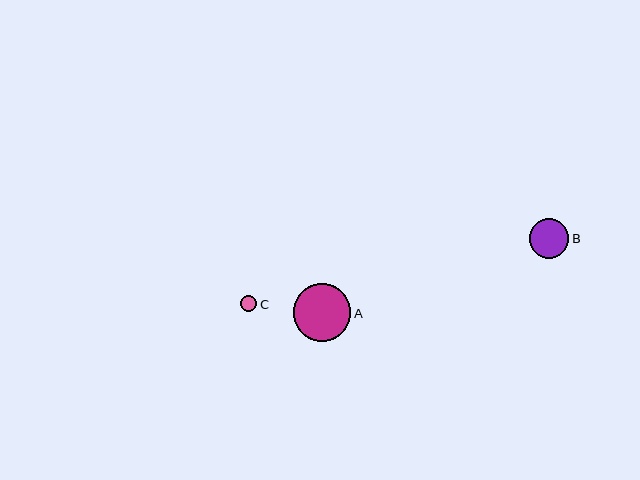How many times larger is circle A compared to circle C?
Circle A is approximately 3.6 times the size of circle C.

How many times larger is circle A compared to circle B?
Circle A is approximately 1.4 times the size of circle B.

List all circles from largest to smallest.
From largest to smallest: A, B, C.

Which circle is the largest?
Circle A is the largest with a size of approximately 57 pixels.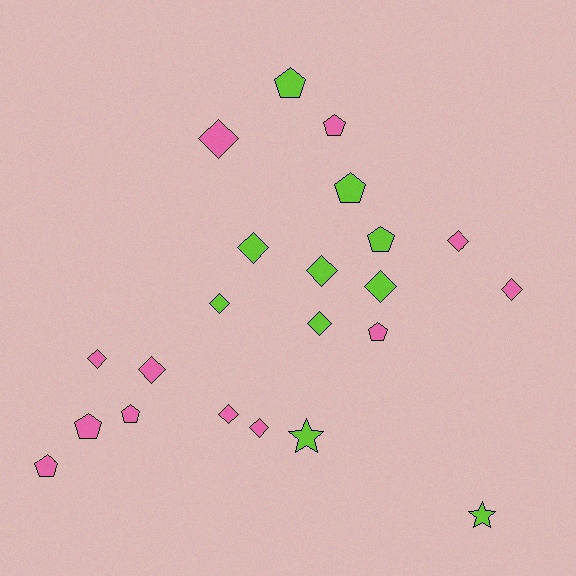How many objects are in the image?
There are 22 objects.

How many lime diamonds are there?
There are 5 lime diamonds.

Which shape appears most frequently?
Diamond, with 12 objects.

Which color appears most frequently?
Pink, with 12 objects.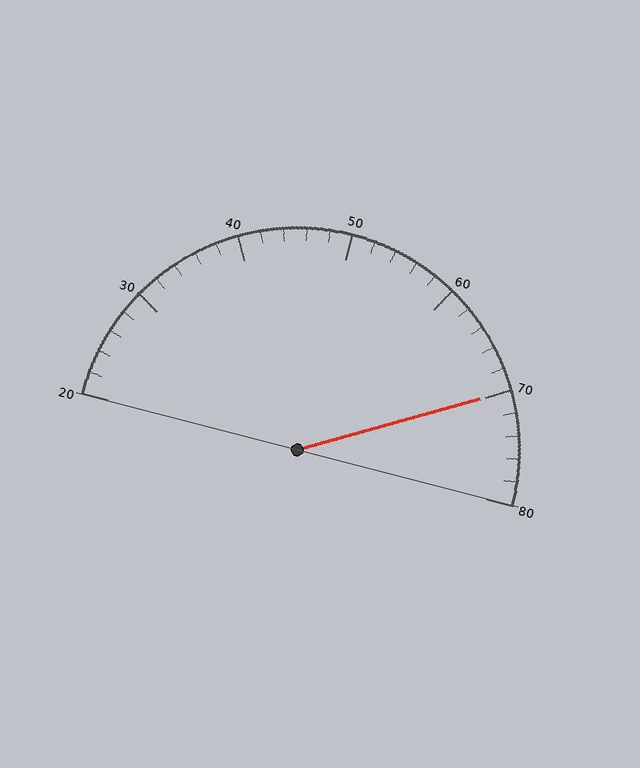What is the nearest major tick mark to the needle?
The nearest major tick mark is 70.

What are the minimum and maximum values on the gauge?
The gauge ranges from 20 to 80.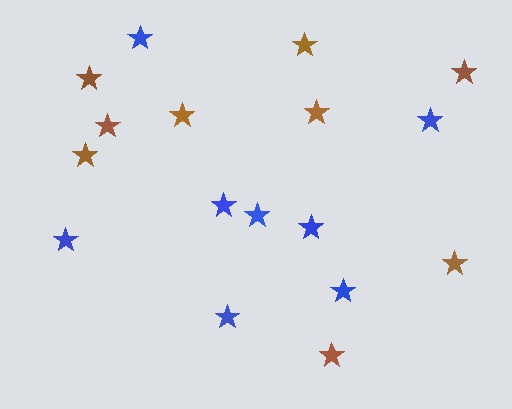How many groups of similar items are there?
There are 2 groups: one group of blue stars (8) and one group of brown stars (9).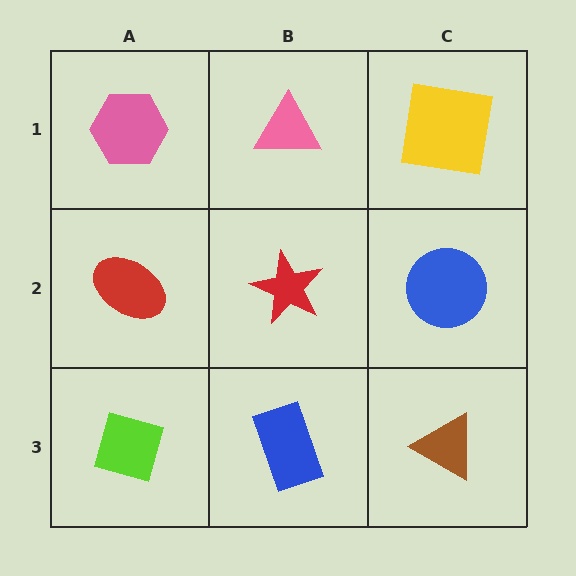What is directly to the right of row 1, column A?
A pink triangle.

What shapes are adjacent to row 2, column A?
A pink hexagon (row 1, column A), a lime diamond (row 3, column A), a red star (row 2, column B).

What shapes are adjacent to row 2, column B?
A pink triangle (row 1, column B), a blue rectangle (row 3, column B), a red ellipse (row 2, column A), a blue circle (row 2, column C).